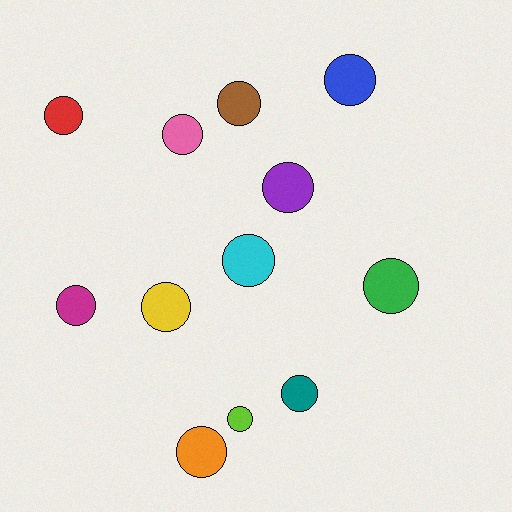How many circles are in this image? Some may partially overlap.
There are 12 circles.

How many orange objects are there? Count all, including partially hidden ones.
There is 1 orange object.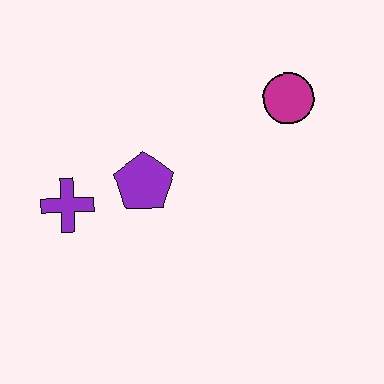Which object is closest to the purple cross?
The purple pentagon is closest to the purple cross.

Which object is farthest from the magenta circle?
The purple cross is farthest from the magenta circle.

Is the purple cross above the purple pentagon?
No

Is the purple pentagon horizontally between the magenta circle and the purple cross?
Yes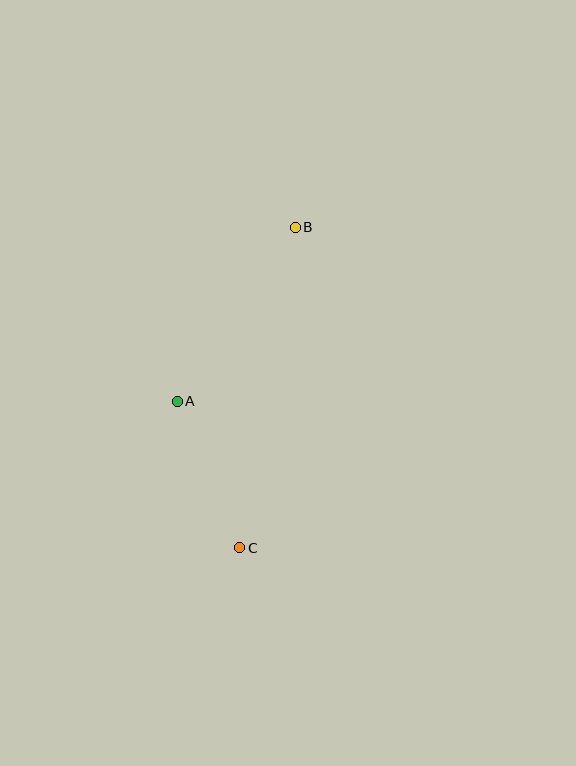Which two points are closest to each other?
Points A and C are closest to each other.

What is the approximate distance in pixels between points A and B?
The distance between A and B is approximately 210 pixels.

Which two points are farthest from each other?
Points B and C are farthest from each other.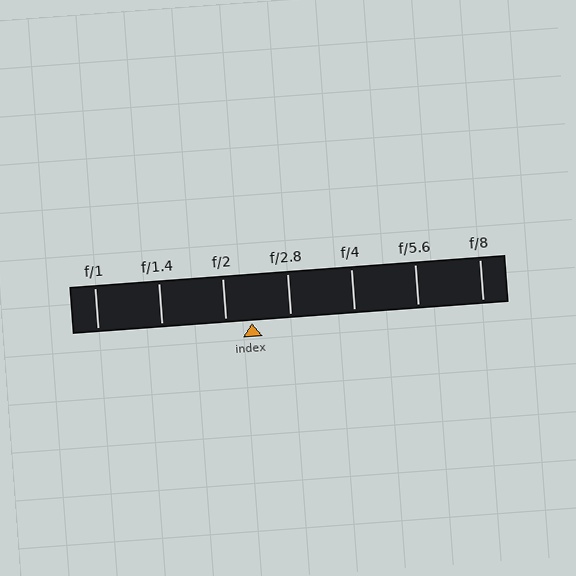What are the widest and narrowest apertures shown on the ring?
The widest aperture shown is f/1 and the narrowest is f/8.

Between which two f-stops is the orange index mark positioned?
The index mark is between f/2 and f/2.8.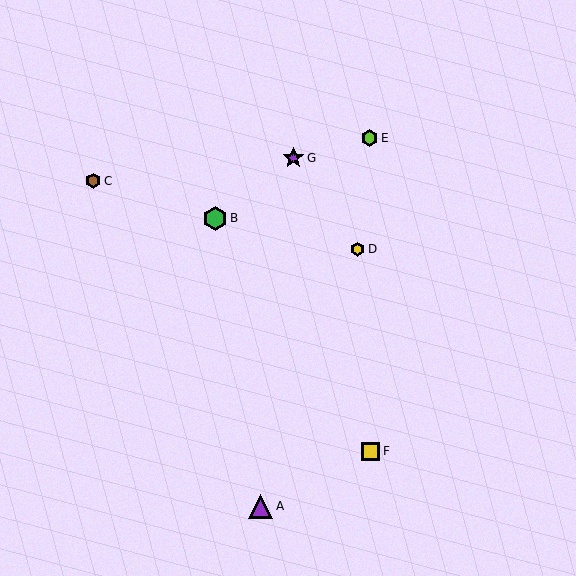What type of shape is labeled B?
Shape B is a green hexagon.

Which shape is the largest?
The green hexagon (labeled B) is the largest.